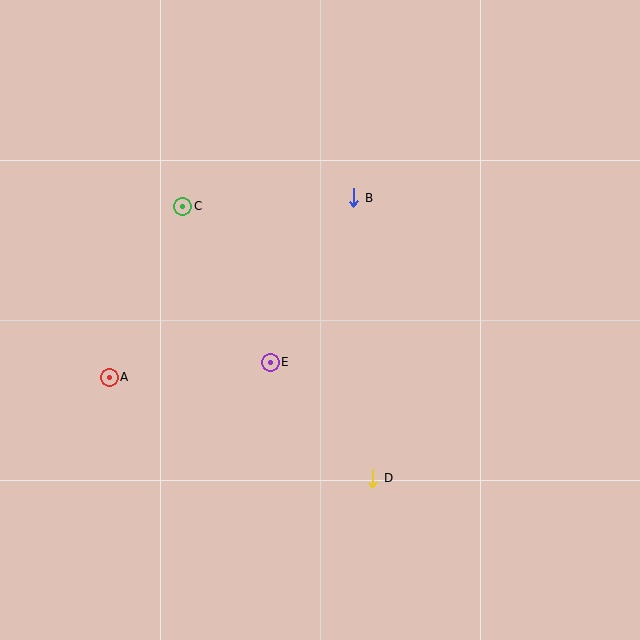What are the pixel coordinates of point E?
Point E is at (270, 362).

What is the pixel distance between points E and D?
The distance between E and D is 154 pixels.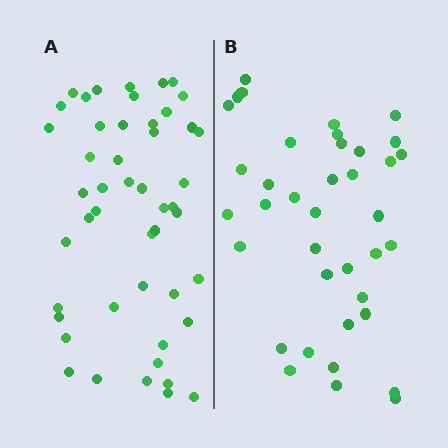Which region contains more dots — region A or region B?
Region A (the left region) has more dots.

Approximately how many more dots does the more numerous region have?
Region A has roughly 10 or so more dots than region B.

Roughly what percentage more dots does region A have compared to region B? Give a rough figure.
About 25% more.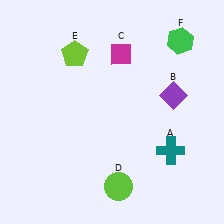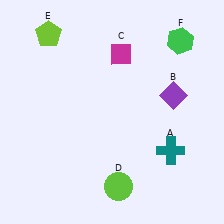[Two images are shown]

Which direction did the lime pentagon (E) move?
The lime pentagon (E) moved left.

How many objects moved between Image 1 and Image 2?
1 object moved between the two images.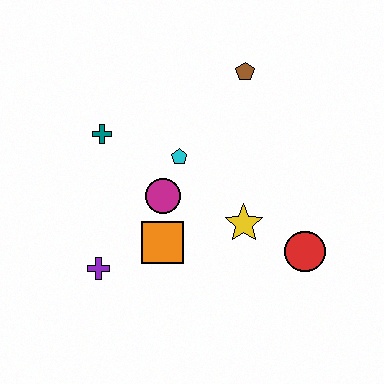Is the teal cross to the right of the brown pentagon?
No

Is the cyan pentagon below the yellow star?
No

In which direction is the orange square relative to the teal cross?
The orange square is below the teal cross.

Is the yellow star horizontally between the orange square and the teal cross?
No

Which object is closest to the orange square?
The magenta circle is closest to the orange square.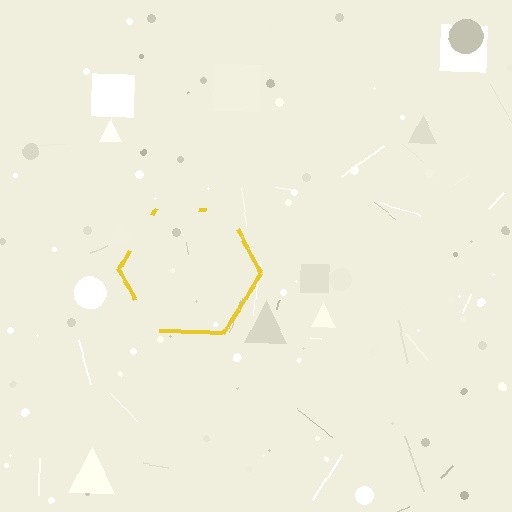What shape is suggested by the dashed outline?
The dashed outline suggests a hexagon.